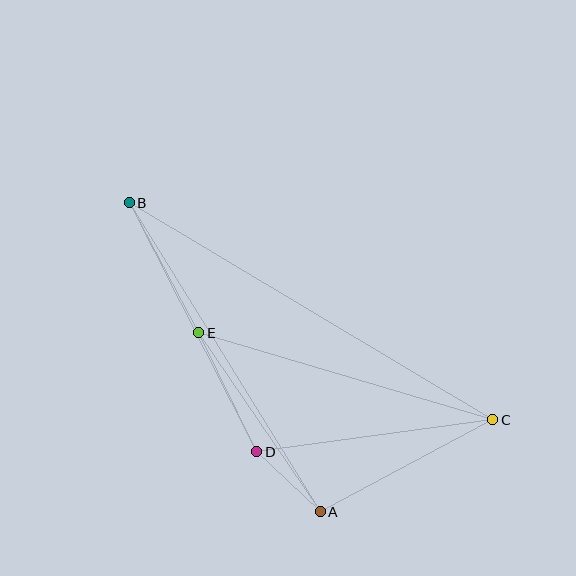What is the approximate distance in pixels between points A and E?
The distance between A and E is approximately 216 pixels.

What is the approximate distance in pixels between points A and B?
The distance between A and B is approximately 363 pixels.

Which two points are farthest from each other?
Points B and C are farthest from each other.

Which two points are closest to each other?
Points A and D are closest to each other.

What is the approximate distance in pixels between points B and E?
The distance between B and E is approximately 147 pixels.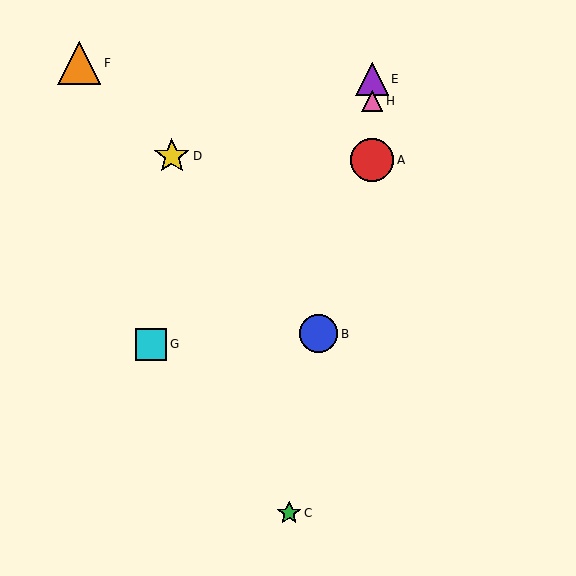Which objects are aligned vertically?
Objects A, E, H are aligned vertically.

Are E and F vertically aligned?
No, E is at x≈372 and F is at x≈79.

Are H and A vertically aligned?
Yes, both are at x≈372.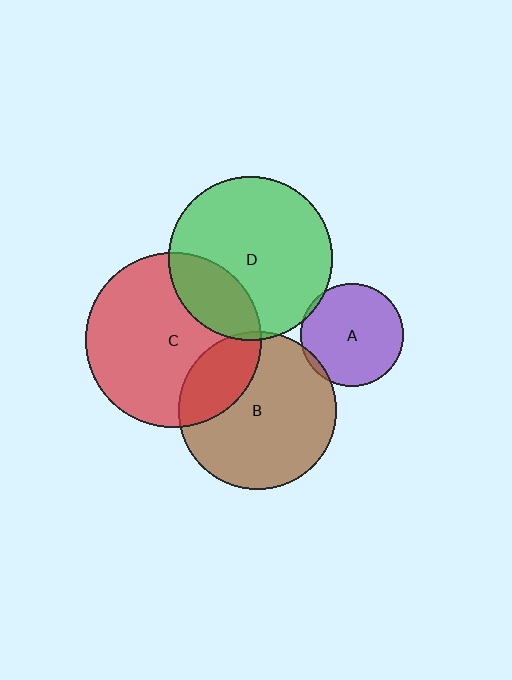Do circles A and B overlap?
Yes.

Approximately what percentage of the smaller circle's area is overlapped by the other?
Approximately 5%.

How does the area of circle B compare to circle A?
Approximately 2.4 times.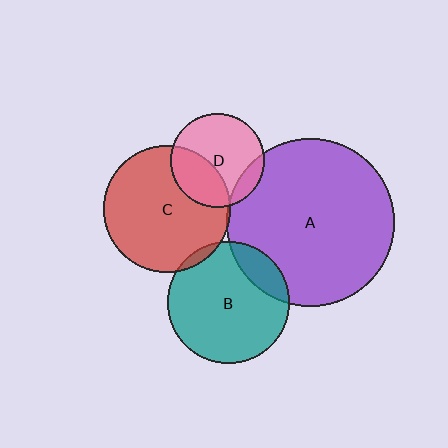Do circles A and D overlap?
Yes.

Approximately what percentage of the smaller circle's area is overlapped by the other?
Approximately 15%.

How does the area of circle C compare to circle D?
Approximately 1.8 times.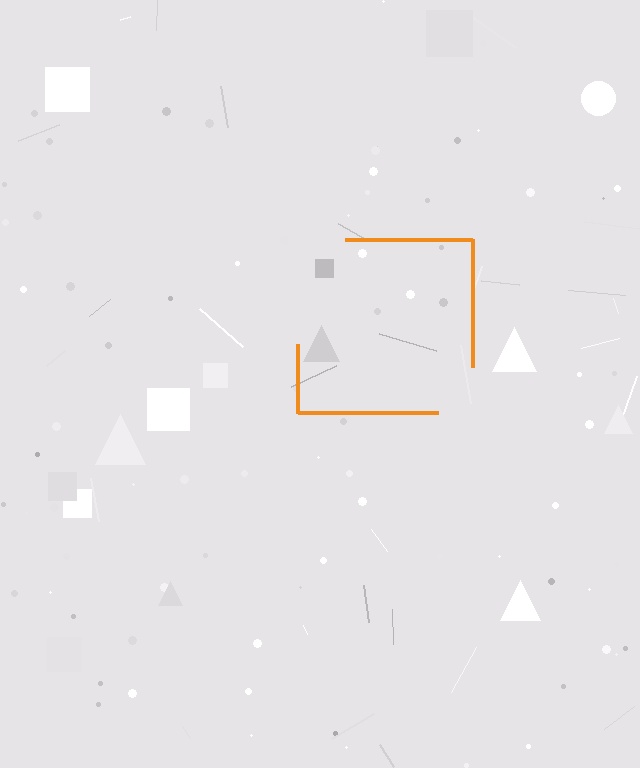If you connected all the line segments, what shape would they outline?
They would outline a square.